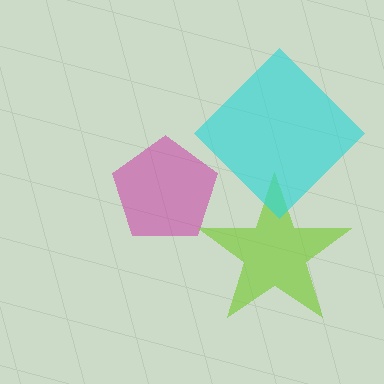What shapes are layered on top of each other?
The layered shapes are: a magenta pentagon, a lime star, a cyan diamond.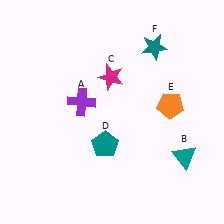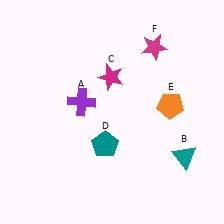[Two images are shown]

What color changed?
The star (F) changed from teal in Image 1 to magenta in Image 2.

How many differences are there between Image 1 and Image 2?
There is 1 difference between the two images.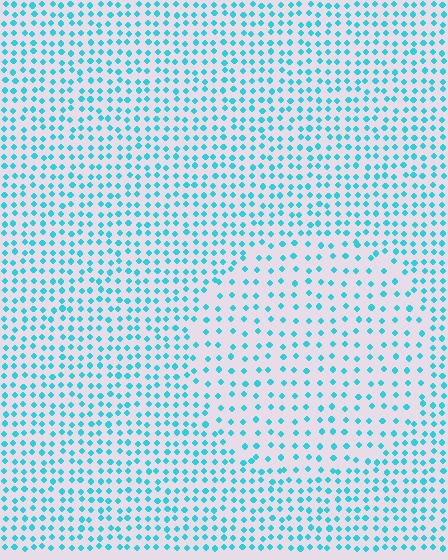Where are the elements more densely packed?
The elements are more densely packed outside the circle boundary.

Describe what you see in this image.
The image contains small cyan elements arranged at two different densities. A circle-shaped region is visible where the elements are less densely packed than the surrounding area.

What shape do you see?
I see a circle.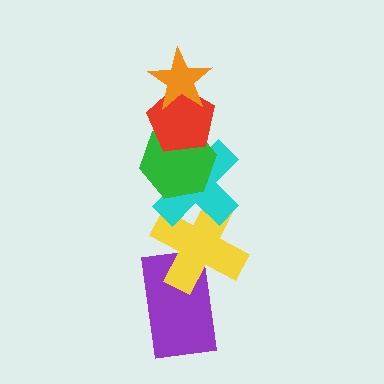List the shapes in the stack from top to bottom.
From top to bottom: the orange star, the red pentagon, the green hexagon, the cyan cross, the yellow cross, the purple rectangle.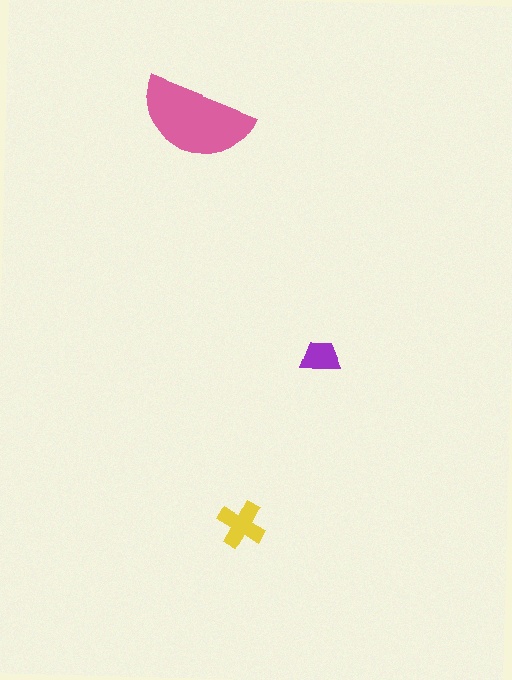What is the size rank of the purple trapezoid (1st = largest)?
3rd.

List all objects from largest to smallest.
The pink semicircle, the yellow cross, the purple trapezoid.